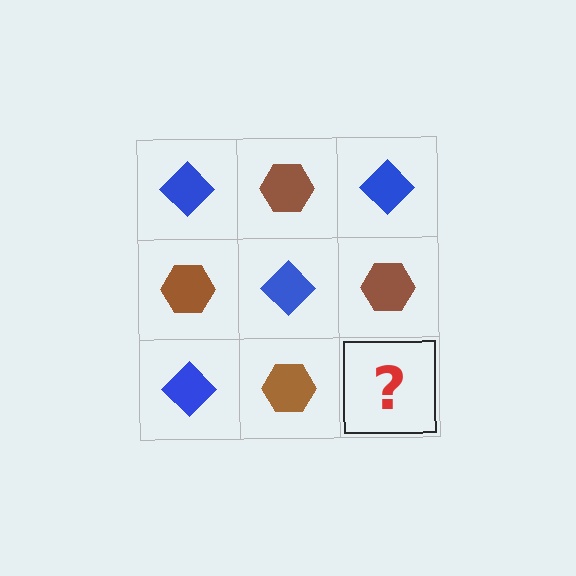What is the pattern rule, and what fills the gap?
The rule is that it alternates blue diamond and brown hexagon in a checkerboard pattern. The gap should be filled with a blue diamond.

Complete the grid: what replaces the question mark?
The question mark should be replaced with a blue diamond.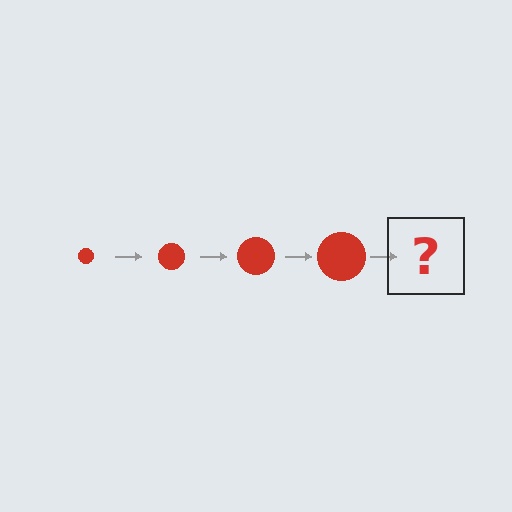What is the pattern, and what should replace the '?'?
The pattern is that the circle gets progressively larger each step. The '?' should be a red circle, larger than the previous one.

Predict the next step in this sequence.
The next step is a red circle, larger than the previous one.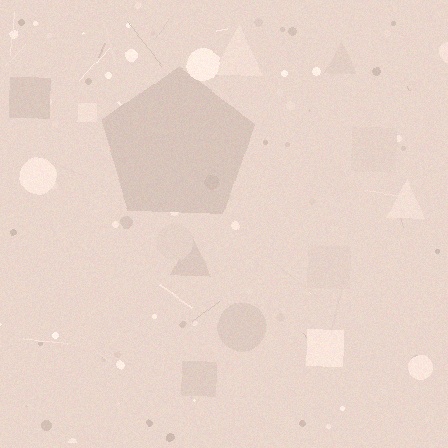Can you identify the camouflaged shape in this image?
The camouflaged shape is a pentagon.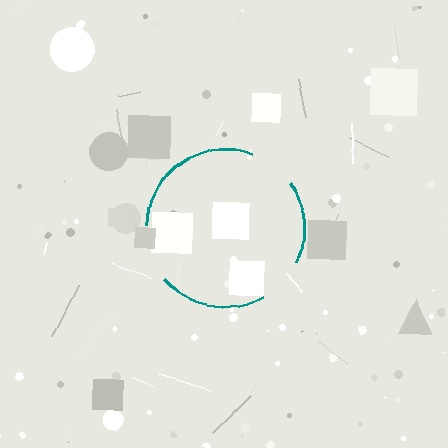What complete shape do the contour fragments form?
The contour fragments form a circle.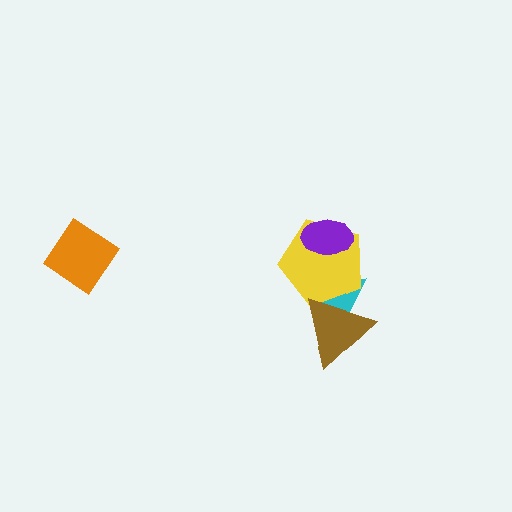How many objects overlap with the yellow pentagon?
3 objects overlap with the yellow pentagon.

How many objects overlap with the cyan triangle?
2 objects overlap with the cyan triangle.